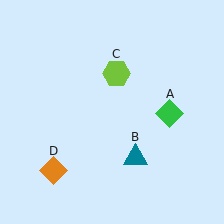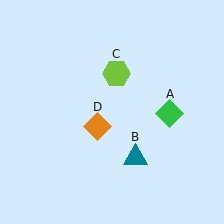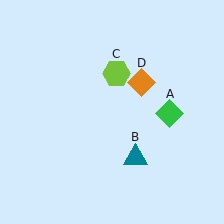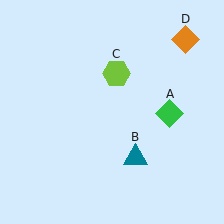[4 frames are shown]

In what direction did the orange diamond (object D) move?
The orange diamond (object D) moved up and to the right.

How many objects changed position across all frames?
1 object changed position: orange diamond (object D).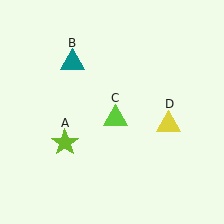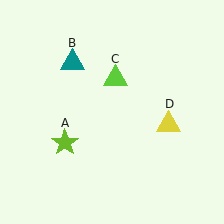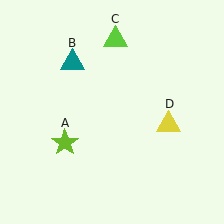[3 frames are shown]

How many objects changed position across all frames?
1 object changed position: lime triangle (object C).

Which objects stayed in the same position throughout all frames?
Lime star (object A) and teal triangle (object B) and yellow triangle (object D) remained stationary.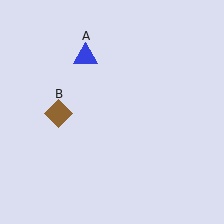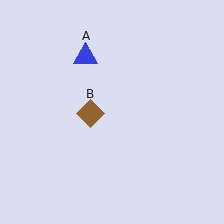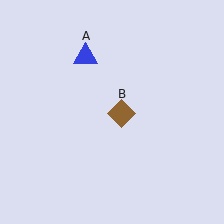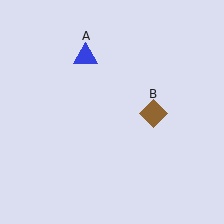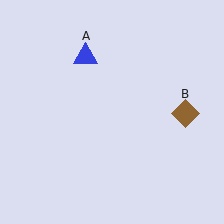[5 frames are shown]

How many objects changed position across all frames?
1 object changed position: brown diamond (object B).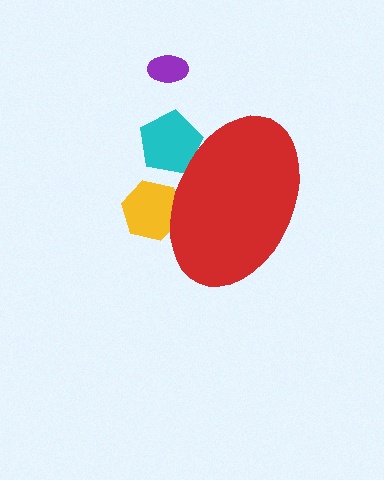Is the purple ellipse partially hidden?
No, the purple ellipse is fully visible.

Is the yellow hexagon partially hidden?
Yes, the yellow hexagon is partially hidden behind the red ellipse.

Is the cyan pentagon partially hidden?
Yes, the cyan pentagon is partially hidden behind the red ellipse.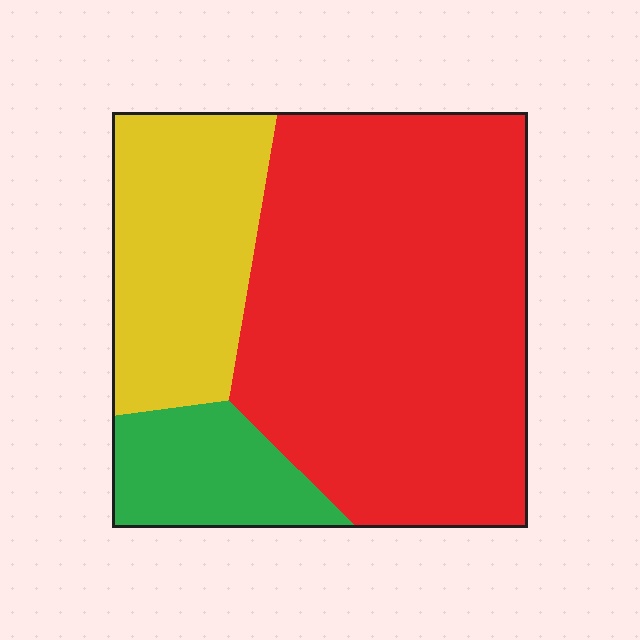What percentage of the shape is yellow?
Yellow covers 24% of the shape.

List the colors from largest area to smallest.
From largest to smallest: red, yellow, green.